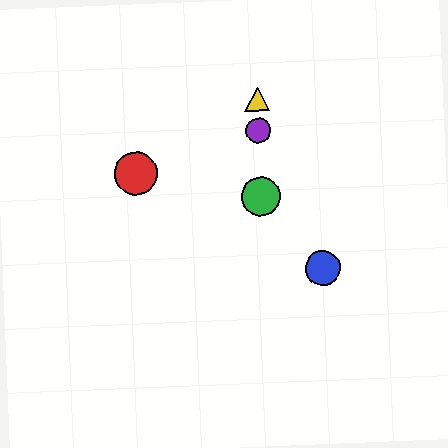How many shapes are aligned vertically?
3 shapes (the green circle, the yellow triangle, the purple circle) are aligned vertically.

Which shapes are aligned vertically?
The green circle, the yellow triangle, the purple circle are aligned vertically.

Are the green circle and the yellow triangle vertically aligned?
Yes, both are at x≈261.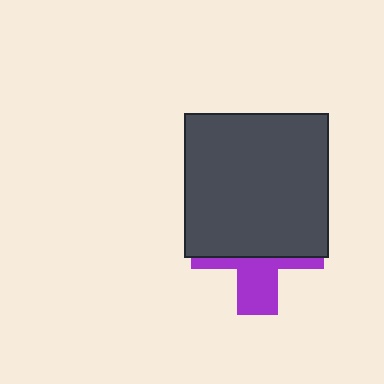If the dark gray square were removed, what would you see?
You would see the complete purple cross.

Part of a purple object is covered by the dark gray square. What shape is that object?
It is a cross.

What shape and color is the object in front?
The object in front is a dark gray square.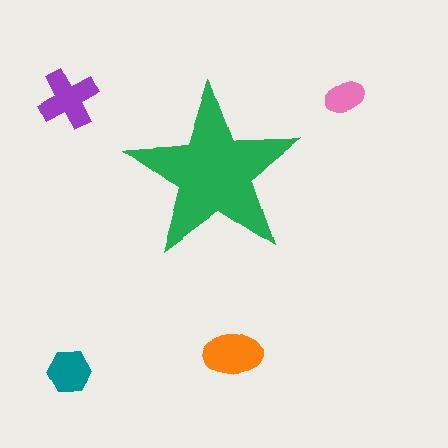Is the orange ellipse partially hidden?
No, the orange ellipse is fully visible.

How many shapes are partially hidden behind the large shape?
0 shapes are partially hidden.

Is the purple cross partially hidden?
No, the purple cross is fully visible.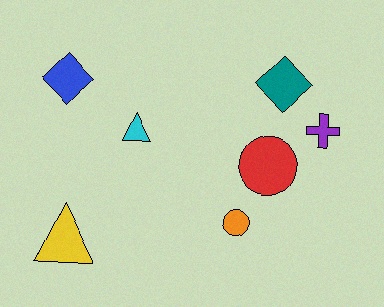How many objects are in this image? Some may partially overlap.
There are 7 objects.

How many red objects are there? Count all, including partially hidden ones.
There is 1 red object.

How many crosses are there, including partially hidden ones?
There is 1 cross.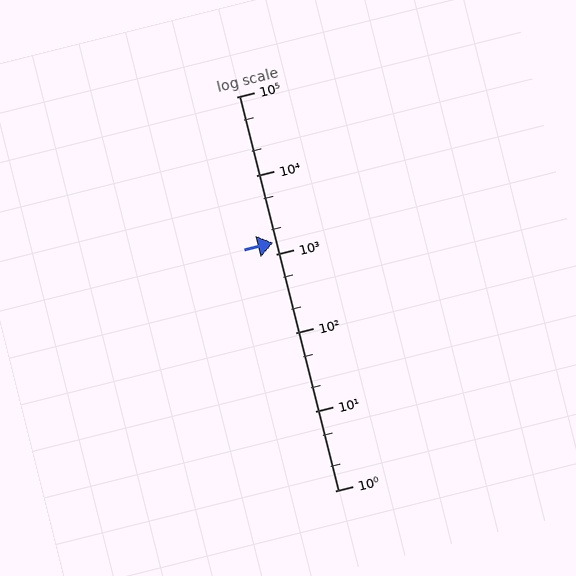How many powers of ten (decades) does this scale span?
The scale spans 5 decades, from 1 to 100000.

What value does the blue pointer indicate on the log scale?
The pointer indicates approximately 1400.